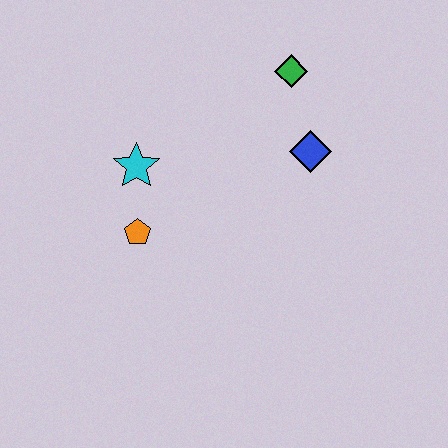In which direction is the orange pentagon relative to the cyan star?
The orange pentagon is below the cyan star.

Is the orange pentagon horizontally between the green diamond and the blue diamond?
No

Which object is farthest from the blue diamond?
The orange pentagon is farthest from the blue diamond.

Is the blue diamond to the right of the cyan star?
Yes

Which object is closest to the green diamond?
The blue diamond is closest to the green diamond.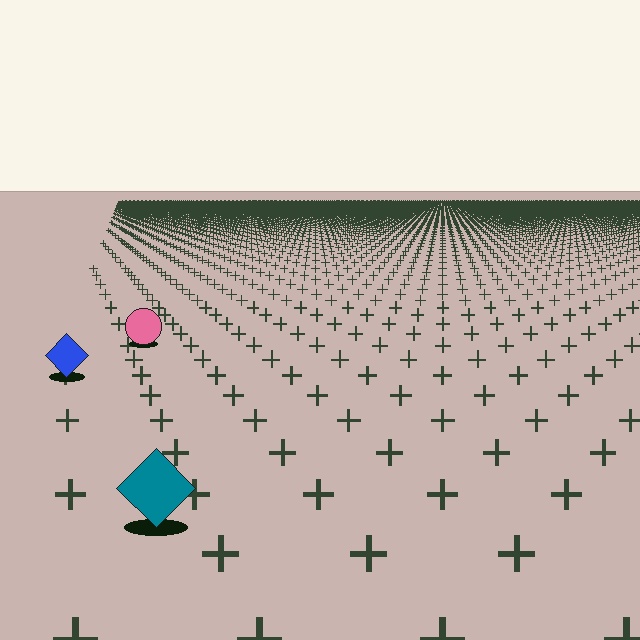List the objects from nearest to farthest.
From nearest to farthest: the teal diamond, the blue diamond, the pink circle.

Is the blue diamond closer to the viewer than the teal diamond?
No. The teal diamond is closer — you can tell from the texture gradient: the ground texture is coarser near it.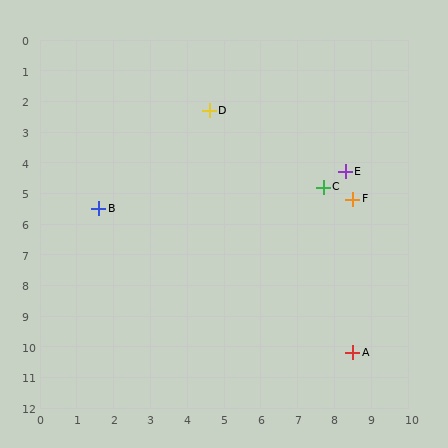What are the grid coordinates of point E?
Point E is at approximately (8.3, 4.3).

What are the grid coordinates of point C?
Point C is at approximately (7.7, 4.8).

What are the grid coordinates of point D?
Point D is at approximately (4.6, 2.3).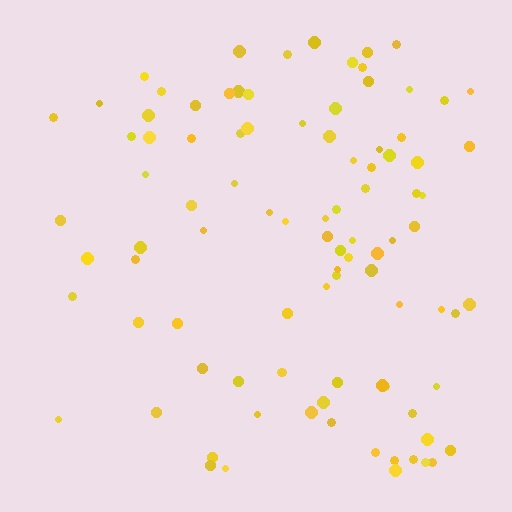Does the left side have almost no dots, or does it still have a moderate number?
Still a moderate number, just noticeably fewer than the right.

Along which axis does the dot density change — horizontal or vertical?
Horizontal.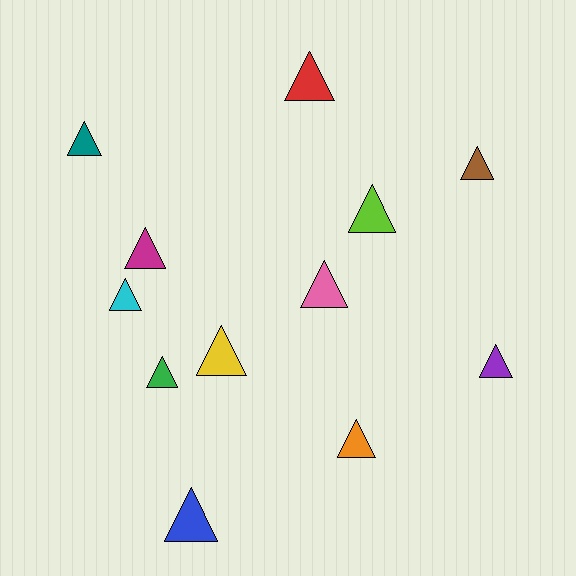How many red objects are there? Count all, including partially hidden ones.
There is 1 red object.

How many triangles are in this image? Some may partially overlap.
There are 12 triangles.